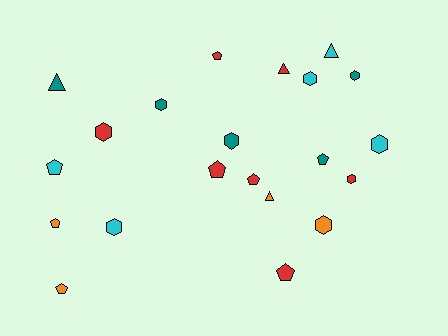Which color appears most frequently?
Red, with 7 objects.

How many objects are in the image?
There are 21 objects.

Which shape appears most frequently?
Hexagon, with 9 objects.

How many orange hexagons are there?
There is 1 orange hexagon.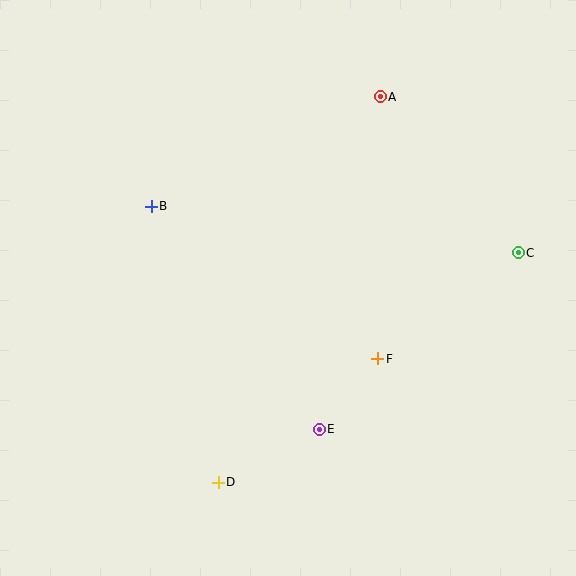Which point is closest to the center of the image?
Point F at (378, 359) is closest to the center.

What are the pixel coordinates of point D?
Point D is at (218, 482).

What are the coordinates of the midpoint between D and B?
The midpoint between D and B is at (185, 344).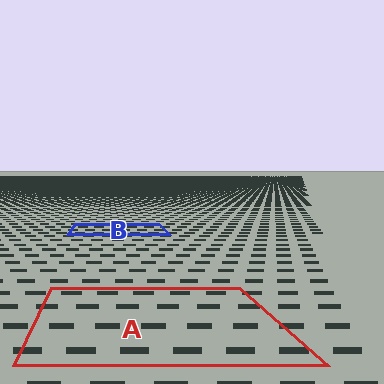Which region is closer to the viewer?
Region A is closer. The texture elements there are larger and more spread out.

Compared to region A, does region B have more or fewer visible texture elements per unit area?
Region B has more texture elements per unit area — they are packed more densely because it is farther away.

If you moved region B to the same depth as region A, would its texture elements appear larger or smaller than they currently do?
They would appear larger. At a closer depth, the same texture elements are projected at a bigger on-screen size.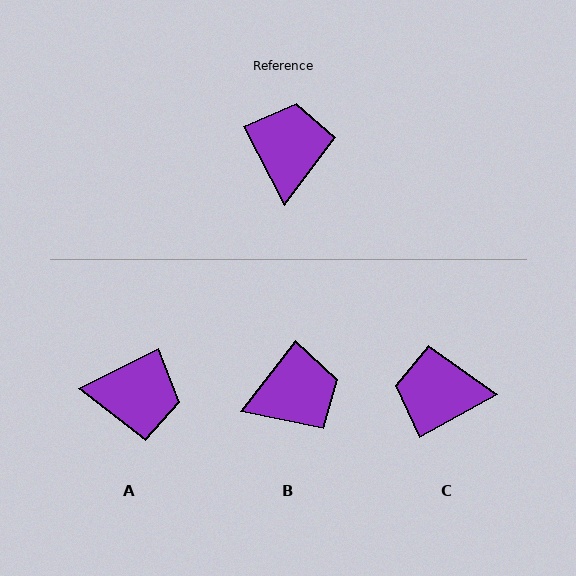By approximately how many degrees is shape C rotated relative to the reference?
Approximately 91 degrees counter-clockwise.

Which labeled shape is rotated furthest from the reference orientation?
C, about 91 degrees away.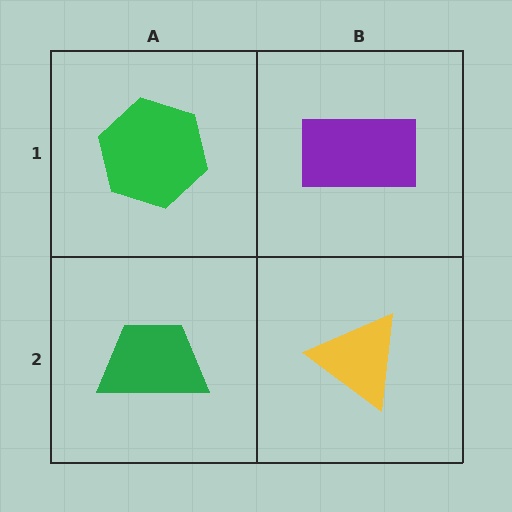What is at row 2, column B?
A yellow triangle.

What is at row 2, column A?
A green trapezoid.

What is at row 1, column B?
A purple rectangle.